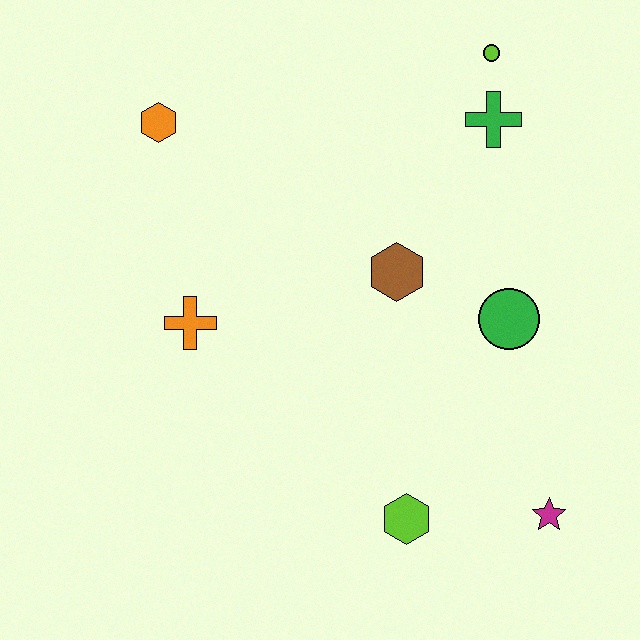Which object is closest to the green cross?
The lime circle is closest to the green cross.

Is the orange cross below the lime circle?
Yes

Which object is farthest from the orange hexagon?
The magenta star is farthest from the orange hexagon.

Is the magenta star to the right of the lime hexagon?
Yes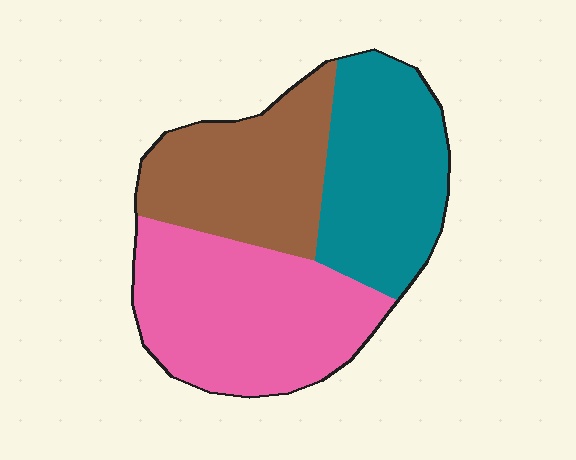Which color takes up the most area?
Pink, at roughly 40%.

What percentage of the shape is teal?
Teal takes up about one third (1/3) of the shape.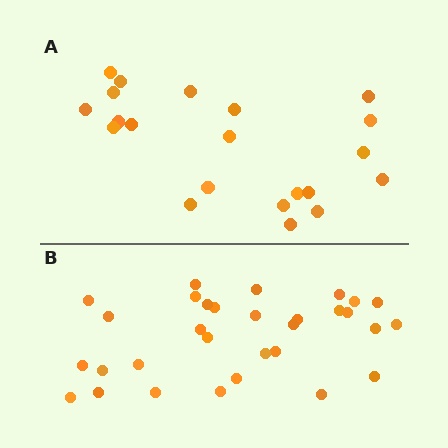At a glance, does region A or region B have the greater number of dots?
Region B (the bottom region) has more dots.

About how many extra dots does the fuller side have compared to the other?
Region B has roughly 10 or so more dots than region A.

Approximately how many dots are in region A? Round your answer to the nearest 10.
About 20 dots. (The exact count is 21, which rounds to 20.)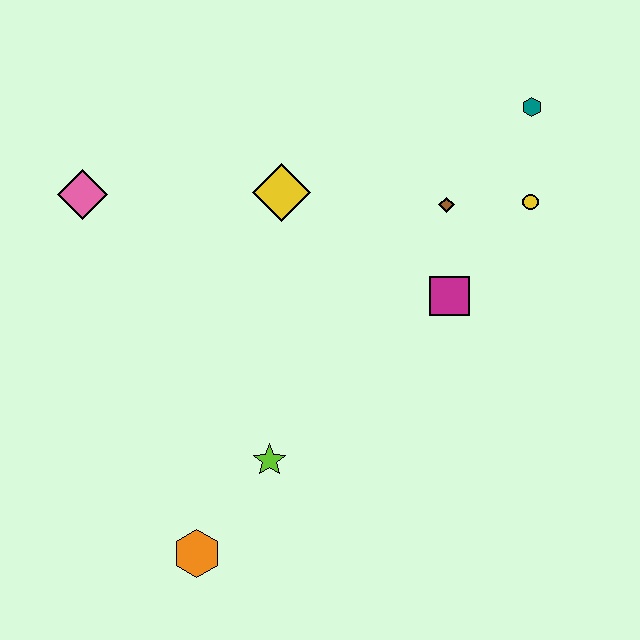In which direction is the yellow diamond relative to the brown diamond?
The yellow diamond is to the left of the brown diamond.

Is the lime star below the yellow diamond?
Yes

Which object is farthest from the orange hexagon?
The teal hexagon is farthest from the orange hexagon.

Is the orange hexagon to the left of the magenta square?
Yes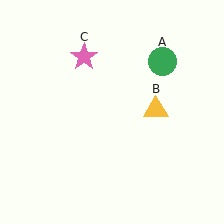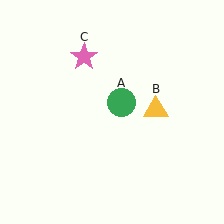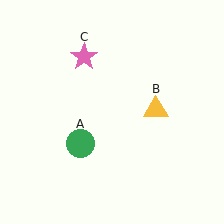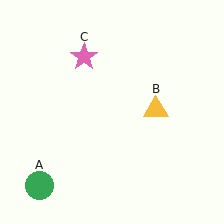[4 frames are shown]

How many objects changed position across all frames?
1 object changed position: green circle (object A).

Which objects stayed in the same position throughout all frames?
Yellow triangle (object B) and pink star (object C) remained stationary.